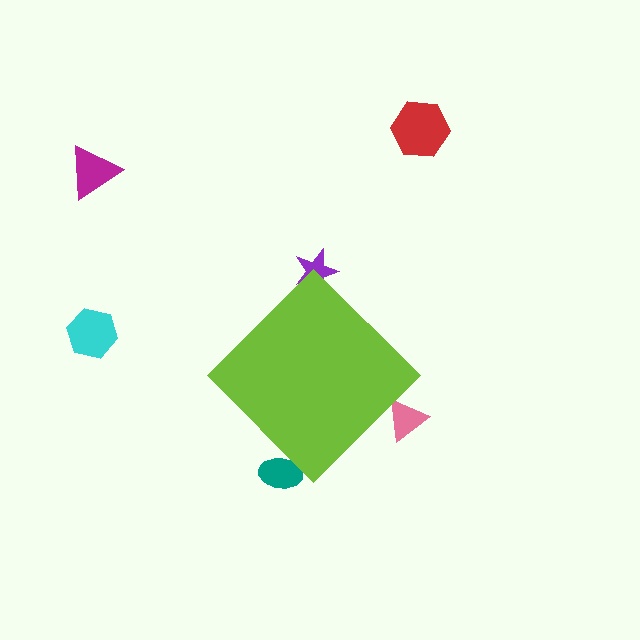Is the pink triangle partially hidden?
Yes, the pink triangle is partially hidden behind the lime diamond.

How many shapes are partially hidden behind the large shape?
3 shapes are partially hidden.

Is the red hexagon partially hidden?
No, the red hexagon is fully visible.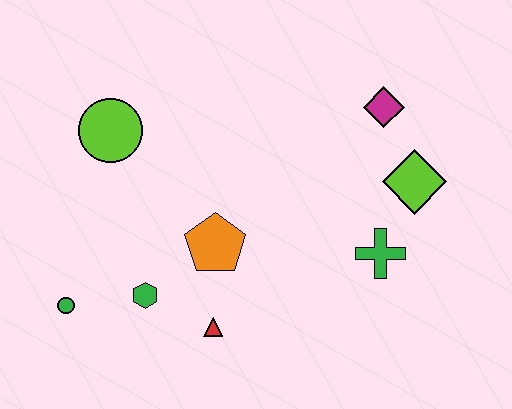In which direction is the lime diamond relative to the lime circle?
The lime diamond is to the right of the lime circle.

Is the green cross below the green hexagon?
No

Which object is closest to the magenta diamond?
The lime diamond is closest to the magenta diamond.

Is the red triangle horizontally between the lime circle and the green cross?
Yes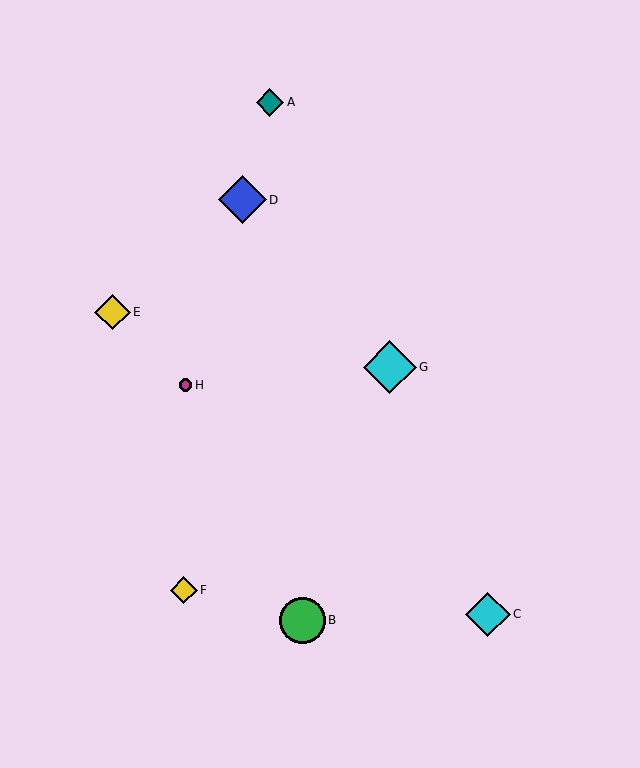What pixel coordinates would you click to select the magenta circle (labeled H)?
Click at (186, 385) to select the magenta circle H.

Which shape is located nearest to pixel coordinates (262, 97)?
The teal diamond (labeled A) at (270, 102) is nearest to that location.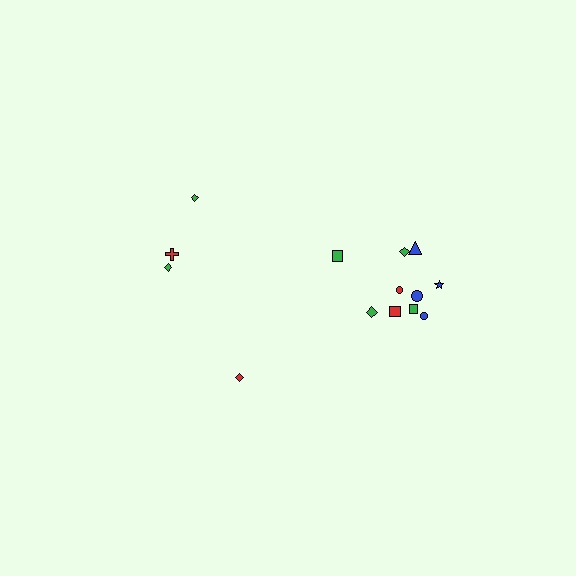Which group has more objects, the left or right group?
The right group.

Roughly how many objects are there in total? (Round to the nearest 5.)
Roughly 15 objects in total.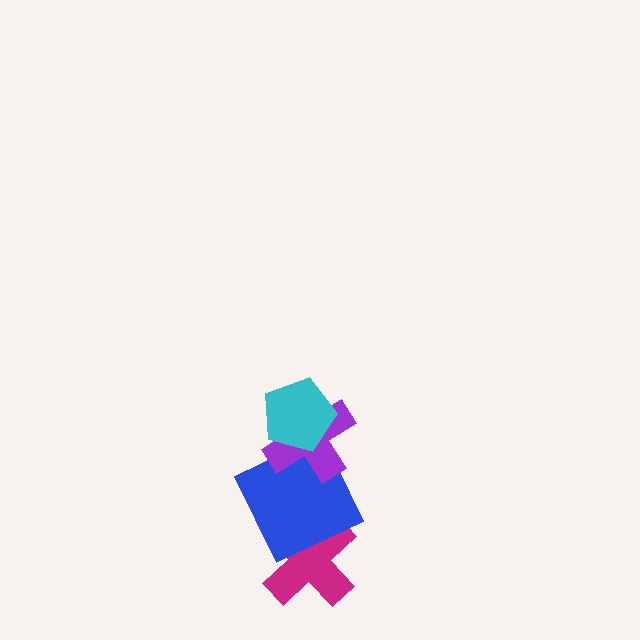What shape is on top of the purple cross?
The cyan pentagon is on top of the purple cross.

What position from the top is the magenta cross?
The magenta cross is 4th from the top.